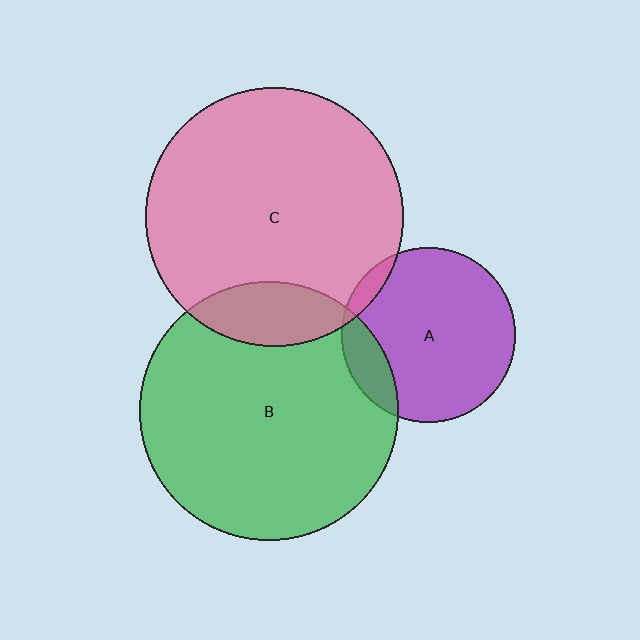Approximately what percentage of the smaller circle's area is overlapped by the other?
Approximately 15%.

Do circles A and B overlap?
Yes.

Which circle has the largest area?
Circle B (green).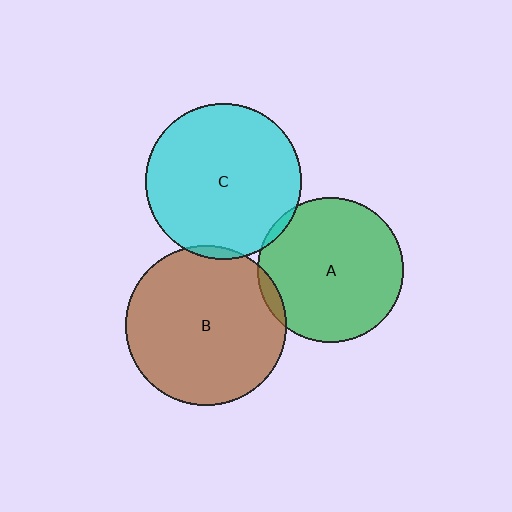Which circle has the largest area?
Circle B (brown).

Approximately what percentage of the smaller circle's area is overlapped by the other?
Approximately 5%.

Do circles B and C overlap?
Yes.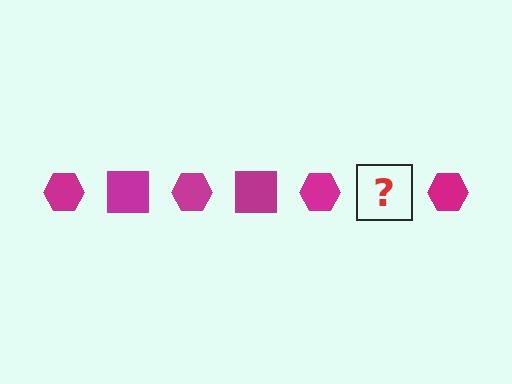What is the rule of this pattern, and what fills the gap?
The rule is that the pattern cycles through hexagon, square shapes in magenta. The gap should be filled with a magenta square.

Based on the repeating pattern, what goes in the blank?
The blank should be a magenta square.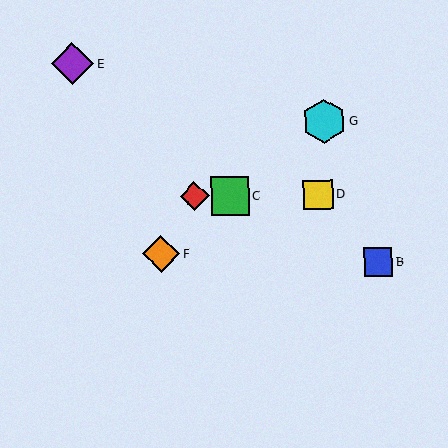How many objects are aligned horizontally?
3 objects (A, C, D) are aligned horizontally.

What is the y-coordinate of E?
Object E is at y≈64.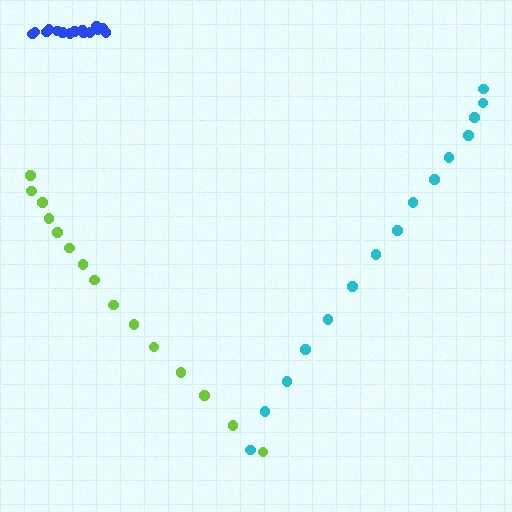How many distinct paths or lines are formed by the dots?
There are 3 distinct paths.